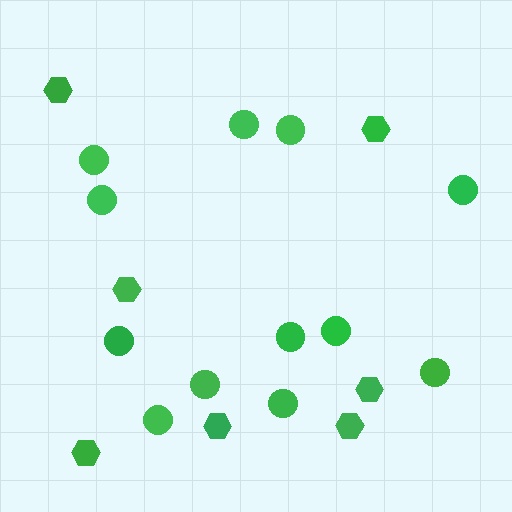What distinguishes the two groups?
There are 2 groups: one group of hexagons (7) and one group of circles (12).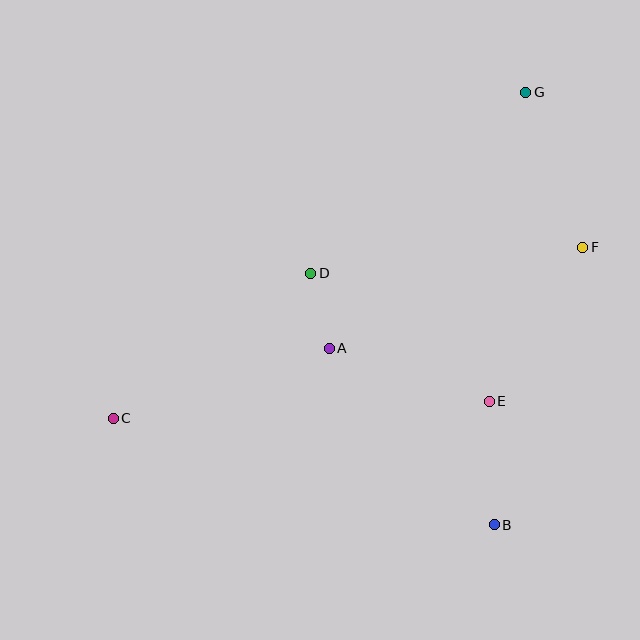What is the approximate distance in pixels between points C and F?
The distance between C and F is approximately 500 pixels.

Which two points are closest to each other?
Points A and D are closest to each other.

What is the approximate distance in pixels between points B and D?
The distance between B and D is approximately 311 pixels.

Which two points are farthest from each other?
Points C and G are farthest from each other.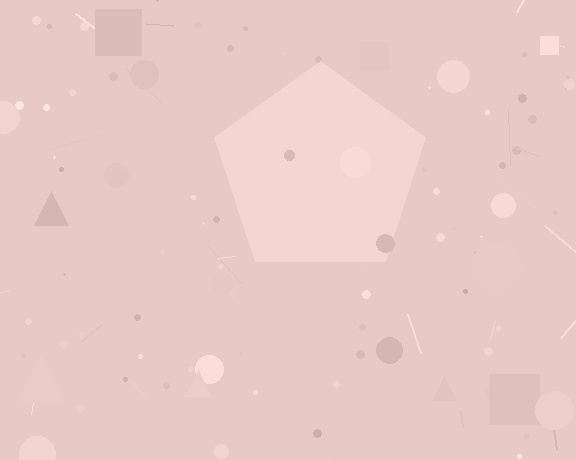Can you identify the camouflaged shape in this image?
The camouflaged shape is a pentagon.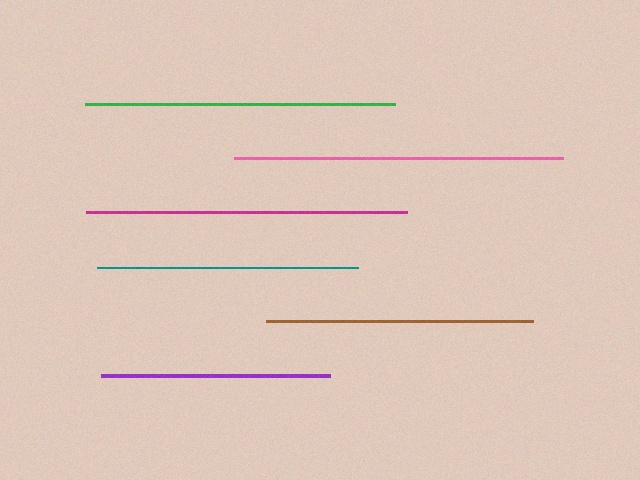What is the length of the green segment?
The green segment is approximately 310 pixels long.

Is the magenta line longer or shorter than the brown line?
The magenta line is longer than the brown line.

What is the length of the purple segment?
The purple segment is approximately 229 pixels long.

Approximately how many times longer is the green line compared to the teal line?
The green line is approximately 1.2 times the length of the teal line.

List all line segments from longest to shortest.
From longest to shortest: pink, magenta, green, brown, teal, purple.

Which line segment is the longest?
The pink line is the longest at approximately 329 pixels.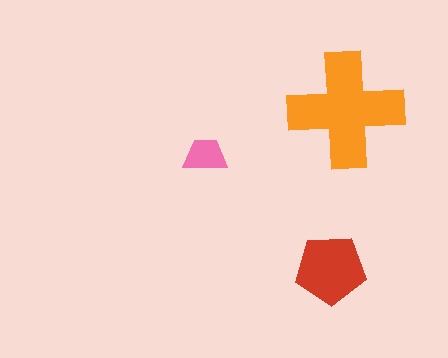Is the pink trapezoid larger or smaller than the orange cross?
Smaller.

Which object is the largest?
The orange cross.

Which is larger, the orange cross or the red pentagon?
The orange cross.